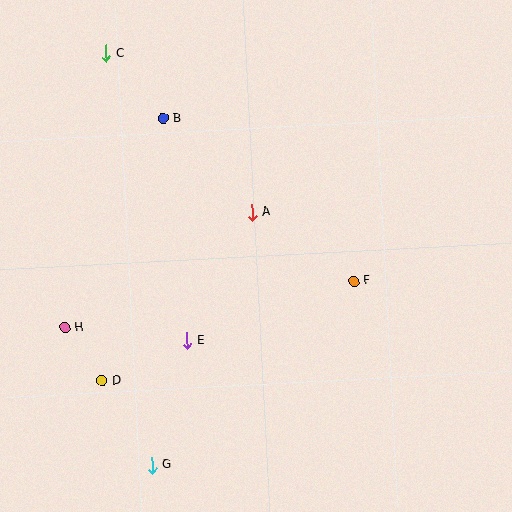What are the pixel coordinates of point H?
Point H is at (65, 328).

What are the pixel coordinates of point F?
Point F is at (354, 281).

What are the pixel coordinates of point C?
Point C is at (106, 53).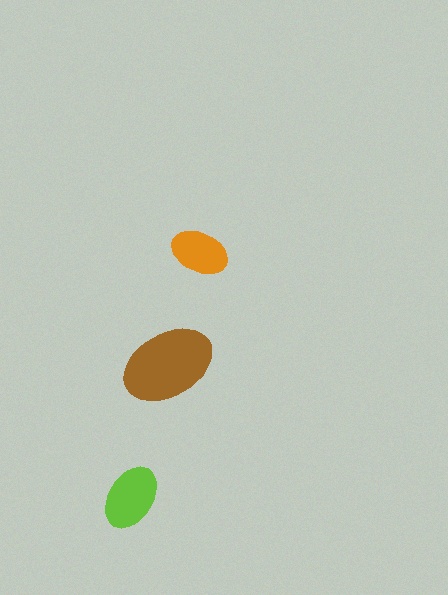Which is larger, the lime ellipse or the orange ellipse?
The lime one.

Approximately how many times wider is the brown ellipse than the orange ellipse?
About 1.5 times wider.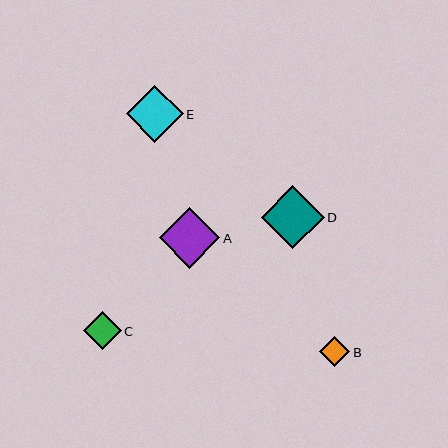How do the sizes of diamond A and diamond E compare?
Diamond A and diamond E are approximately the same size.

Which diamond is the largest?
Diamond D is the largest with a size of approximately 63 pixels.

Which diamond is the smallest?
Diamond B is the smallest with a size of approximately 30 pixels.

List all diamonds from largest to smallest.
From largest to smallest: D, A, E, C, B.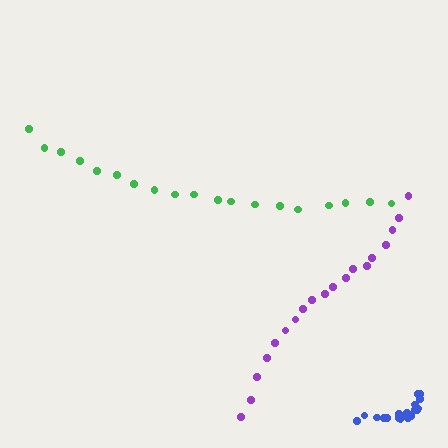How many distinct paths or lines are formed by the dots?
There are 3 distinct paths.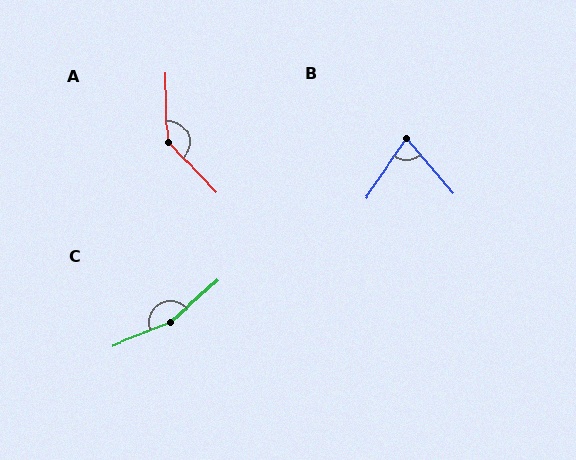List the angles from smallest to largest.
B (75°), A (138°), C (161°).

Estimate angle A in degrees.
Approximately 138 degrees.